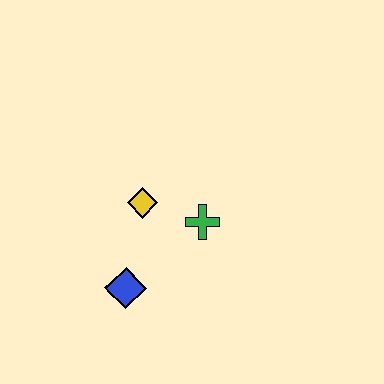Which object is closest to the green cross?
The yellow diamond is closest to the green cross.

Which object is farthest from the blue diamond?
The green cross is farthest from the blue diamond.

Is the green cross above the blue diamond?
Yes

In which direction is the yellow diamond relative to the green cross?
The yellow diamond is to the left of the green cross.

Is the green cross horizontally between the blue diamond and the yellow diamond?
No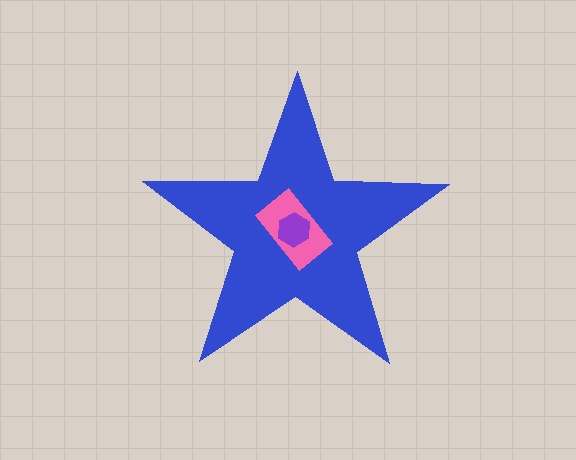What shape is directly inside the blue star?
The pink rectangle.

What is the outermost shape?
The blue star.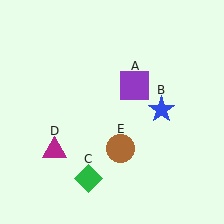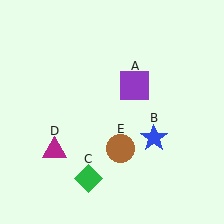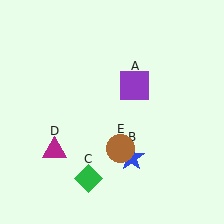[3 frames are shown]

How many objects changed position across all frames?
1 object changed position: blue star (object B).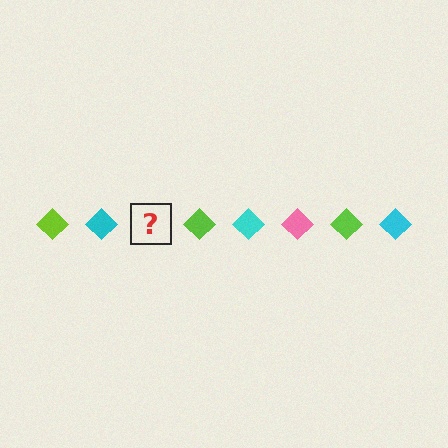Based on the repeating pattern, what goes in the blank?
The blank should be a pink diamond.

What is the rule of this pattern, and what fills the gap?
The rule is that the pattern cycles through lime, cyan, pink diamonds. The gap should be filled with a pink diamond.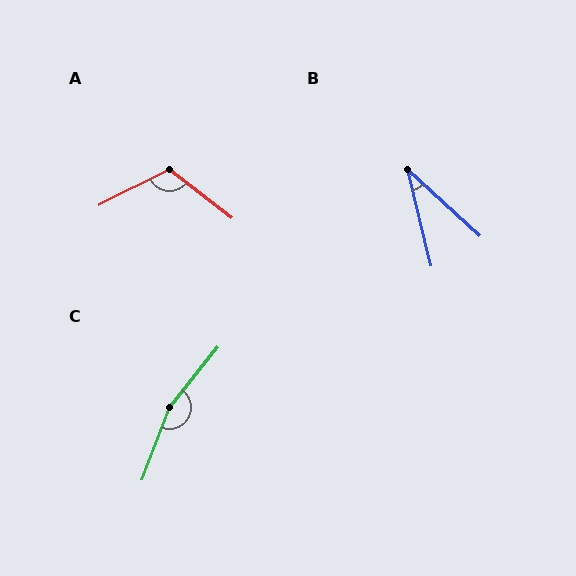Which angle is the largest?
C, at approximately 162 degrees.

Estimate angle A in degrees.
Approximately 115 degrees.